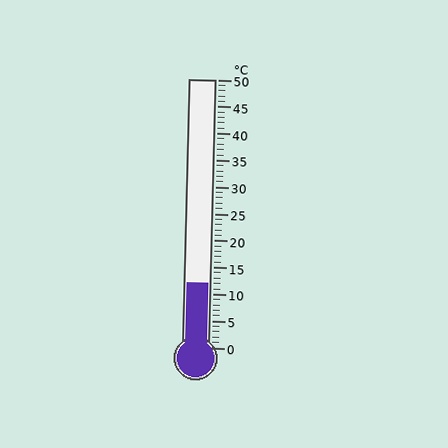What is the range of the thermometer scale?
The thermometer scale ranges from 0°C to 50°C.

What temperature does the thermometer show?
The thermometer shows approximately 12°C.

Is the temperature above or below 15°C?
The temperature is below 15°C.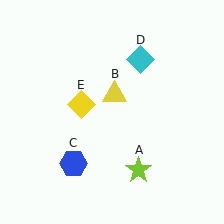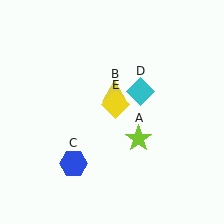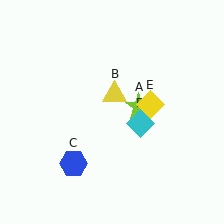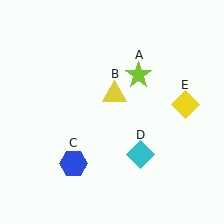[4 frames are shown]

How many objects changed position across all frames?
3 objects changed position: lime star (object A), cyan diamond (object D), yellow diamond (object E).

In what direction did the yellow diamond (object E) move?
The yellow diamond (object E) moved right.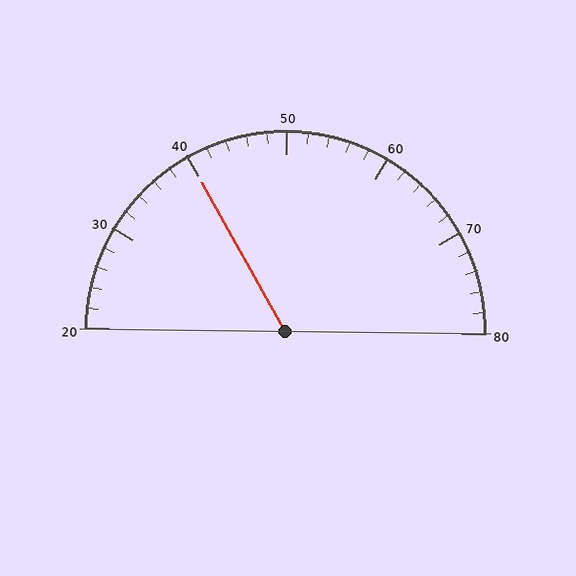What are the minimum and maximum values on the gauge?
The gauge ranges from 20 to 80.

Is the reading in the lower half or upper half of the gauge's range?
The reading is in the lower half of the range (20 to 80).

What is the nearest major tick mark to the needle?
The nearest major tick mark is 40.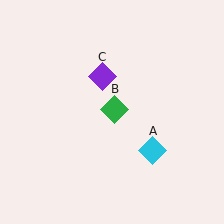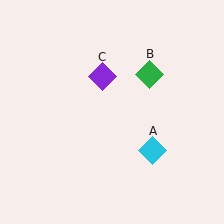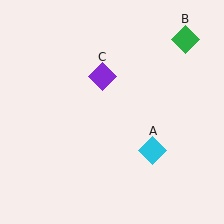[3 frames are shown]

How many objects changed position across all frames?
1 object changed position: green diamond (object B).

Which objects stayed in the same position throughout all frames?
Cyan diamond (object A) and purple diamond (object C) remained stationary.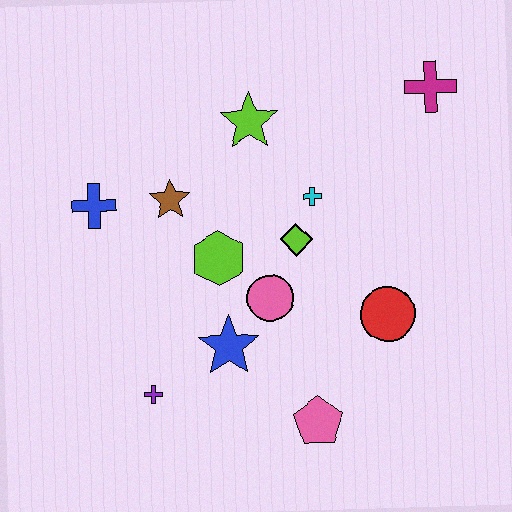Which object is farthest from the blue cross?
The magenta cross is farthest from the blue cross.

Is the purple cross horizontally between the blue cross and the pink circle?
Yes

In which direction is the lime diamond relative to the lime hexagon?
The lime diamond is to the right of the lime hexagon.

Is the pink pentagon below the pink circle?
Yes